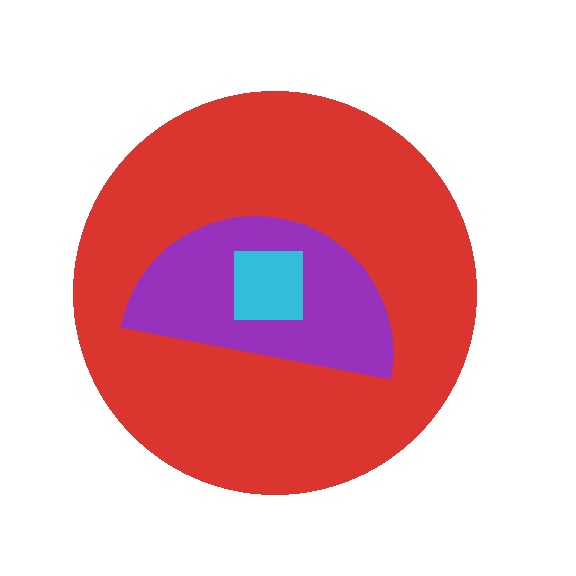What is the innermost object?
The cyan square.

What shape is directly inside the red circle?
The purple semicircle.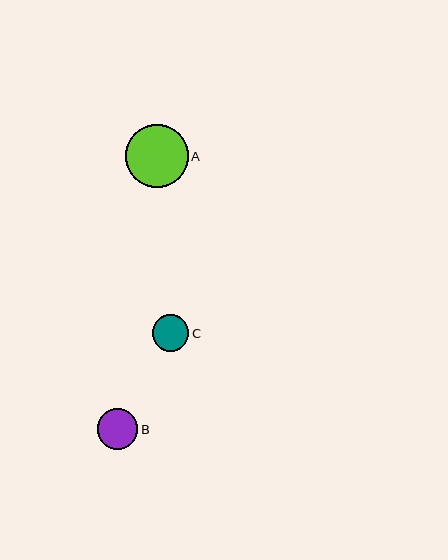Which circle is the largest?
Circle A is the largest with a size of approximately 63 pixels.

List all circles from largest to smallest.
From largest to smallest: A, B, C.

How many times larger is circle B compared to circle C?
Circle B is approximately 1.1 times the size of circle C.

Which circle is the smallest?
Circle C is the smallest with a size of approximately 37 pixels.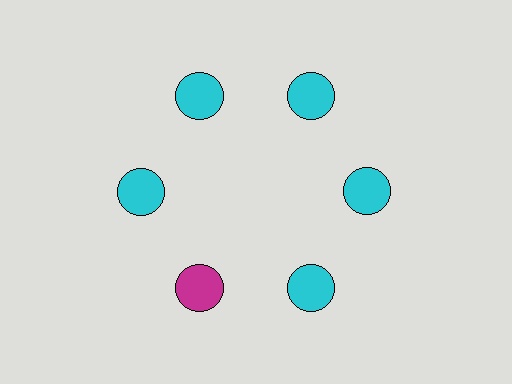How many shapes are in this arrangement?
There are 6 shapes arranged in a ring pattern.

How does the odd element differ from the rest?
It has a different color: magenta instead of cyan.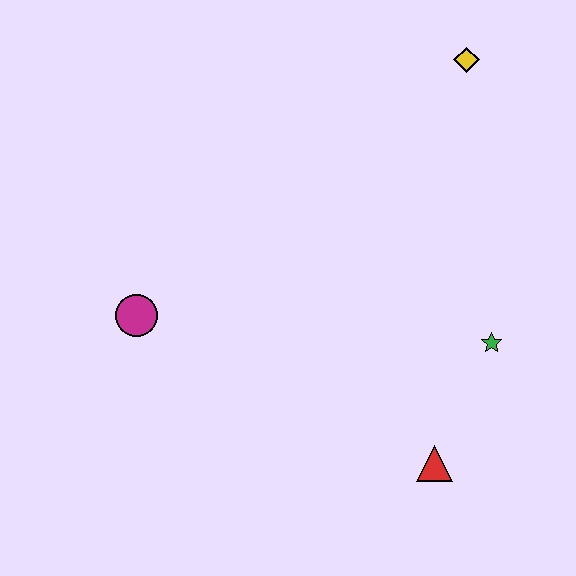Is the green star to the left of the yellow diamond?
No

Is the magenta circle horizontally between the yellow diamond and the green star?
No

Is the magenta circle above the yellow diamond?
No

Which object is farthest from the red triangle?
The yellow diamond is farthest from the red triangle.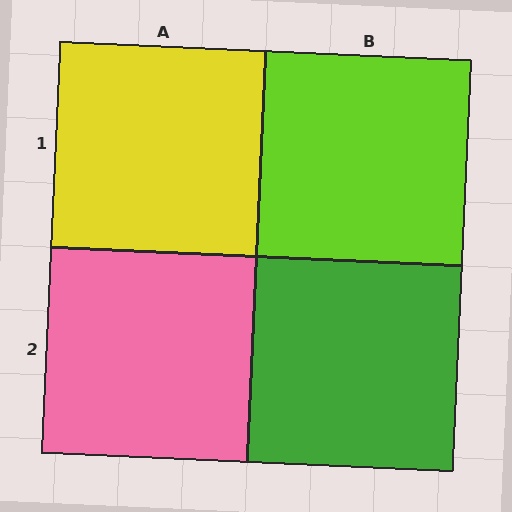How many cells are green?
1 cell is green.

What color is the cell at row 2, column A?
Pink.